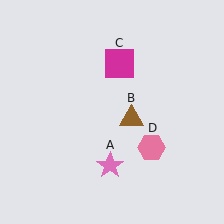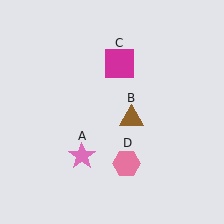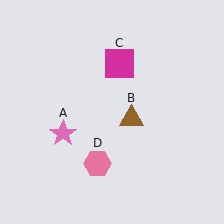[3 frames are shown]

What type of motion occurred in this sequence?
The pink star (object A), pink hexagon (object D) rotated clockwise around the center of the scene.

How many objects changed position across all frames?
2 objects changed position: pink star (object A), pink hexagon (object D).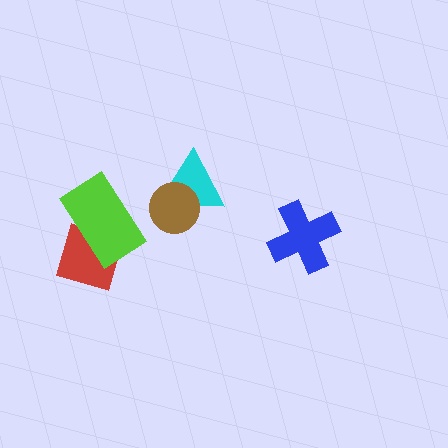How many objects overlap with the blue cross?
0 objects overlap with the blue cross.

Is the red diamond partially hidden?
Yes, it is partially covered by another shape.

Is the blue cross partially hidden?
No, no other shape covers it.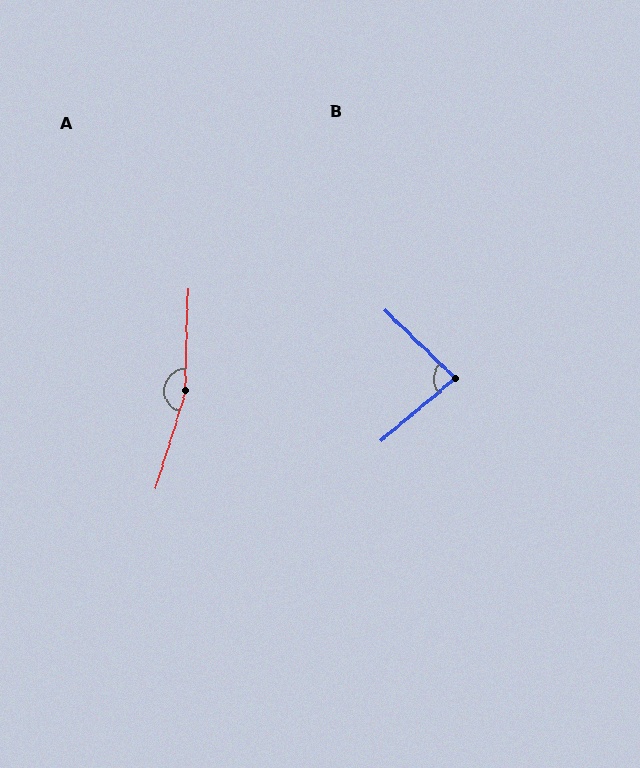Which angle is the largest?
A, at approximately 165 degrees.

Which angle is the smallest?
B, at approximately 84 degrees.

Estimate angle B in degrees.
Approximately 84 degrees.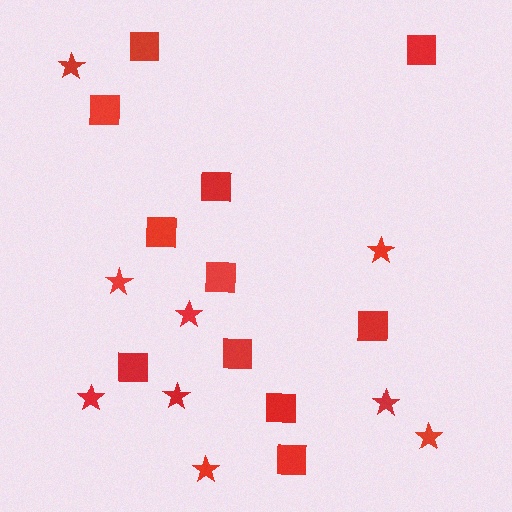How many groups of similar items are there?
There are 2 groups: one group of stars (9) and one group of squares (11).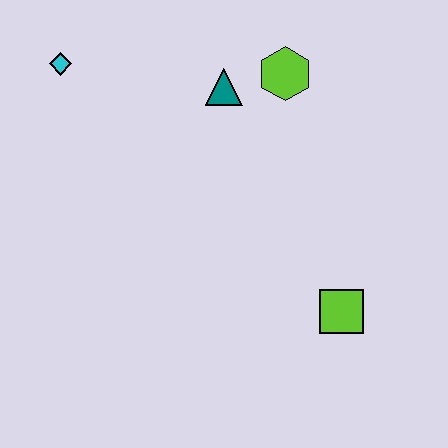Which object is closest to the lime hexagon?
The teal triangle is closest to the lime hexagon.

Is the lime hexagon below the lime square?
No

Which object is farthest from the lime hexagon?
The lime square is farthest from the lime hexagon.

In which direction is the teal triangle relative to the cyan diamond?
The teal triangle is to the right of the cyan diamond.